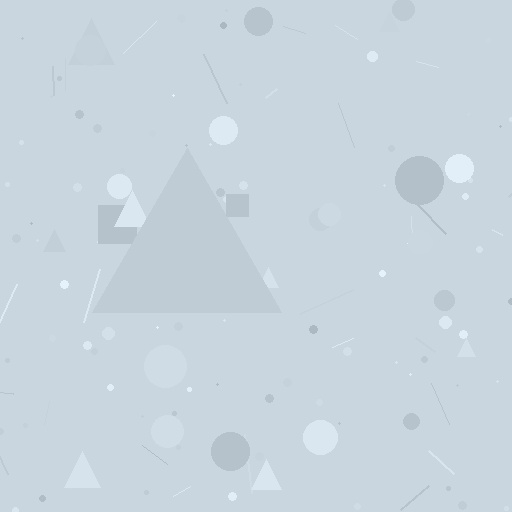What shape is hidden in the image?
A triangle is hidden in the image.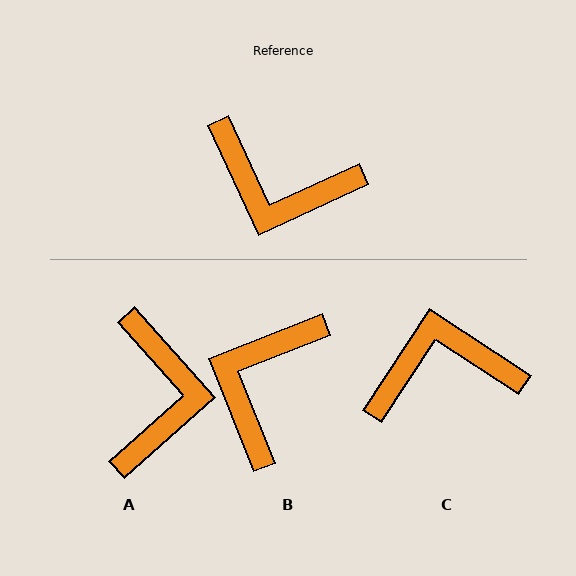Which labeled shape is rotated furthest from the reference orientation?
C, about 148 degrees away.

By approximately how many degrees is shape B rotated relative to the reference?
Approximately 93 degrees clockwise.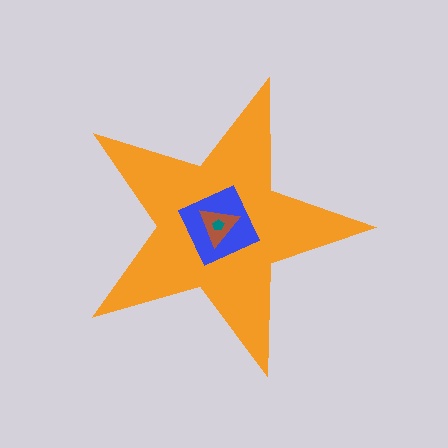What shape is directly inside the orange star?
The blue square.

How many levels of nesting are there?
4.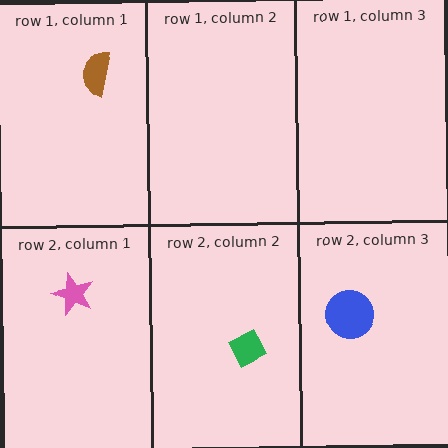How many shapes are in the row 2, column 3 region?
1.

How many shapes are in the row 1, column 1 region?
1.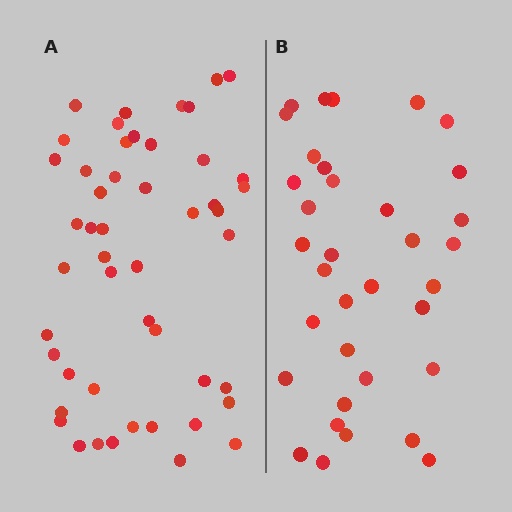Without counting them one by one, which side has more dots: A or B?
Region A (the left region) has more dots.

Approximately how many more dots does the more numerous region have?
Region A has approximately 15 more dots than region B.